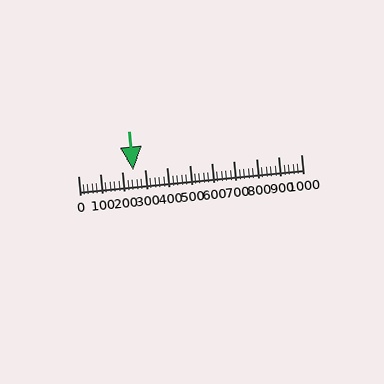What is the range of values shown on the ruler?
The ruler shows values from 0 to 1000.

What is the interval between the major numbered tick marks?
The major tick marks are spaced 100 units apart.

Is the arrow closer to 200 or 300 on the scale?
The arrow is closer to 200.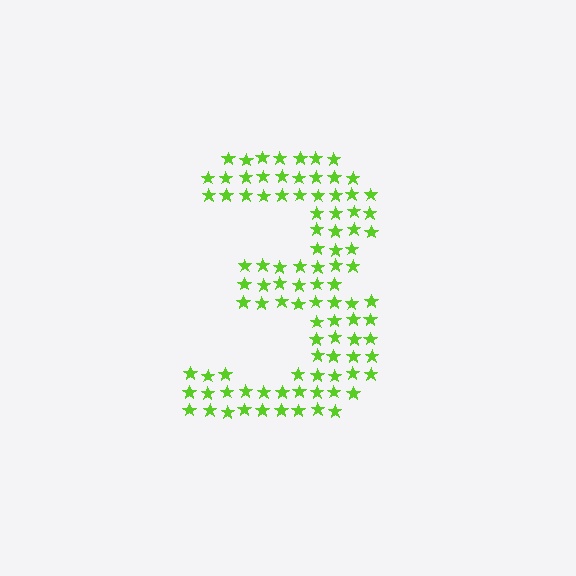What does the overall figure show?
The overall figure shows the digit 3.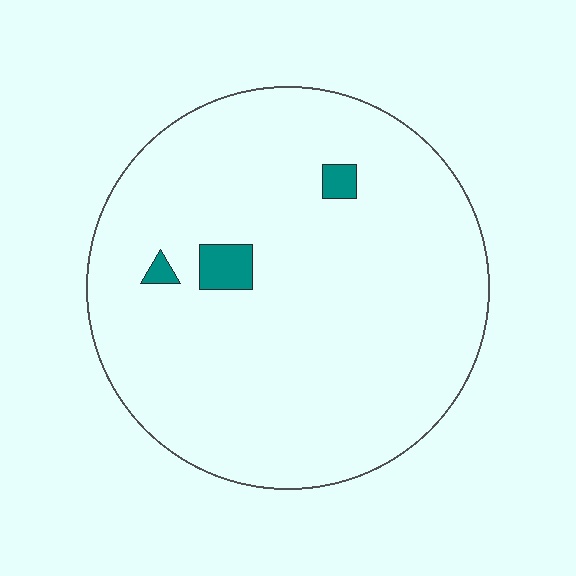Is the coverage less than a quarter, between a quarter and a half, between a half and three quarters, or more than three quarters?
Less than a quarter.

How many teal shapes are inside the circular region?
3.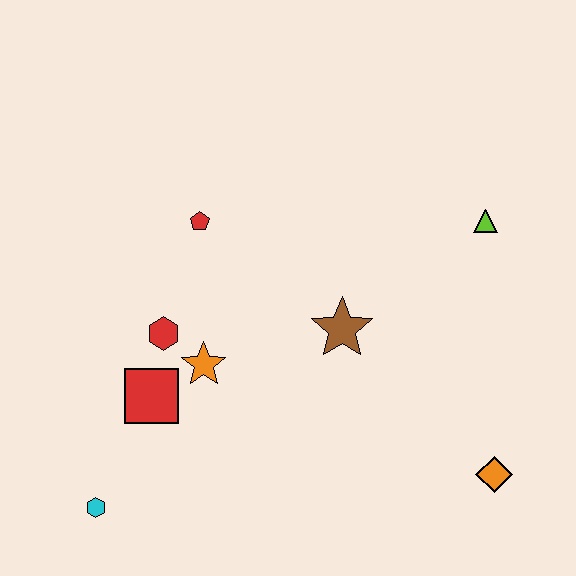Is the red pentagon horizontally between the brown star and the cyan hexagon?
Yes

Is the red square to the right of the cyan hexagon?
Yes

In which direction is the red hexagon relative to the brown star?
The red hexagon is to the left of the brown star.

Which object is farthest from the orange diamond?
The cyan hexagon is farthest from the orange diamond.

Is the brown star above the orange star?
Yes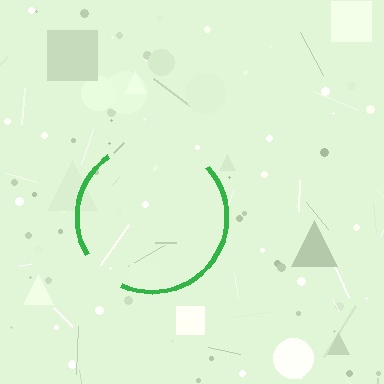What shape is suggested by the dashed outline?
The dashed outline suggests a circle.